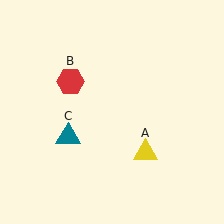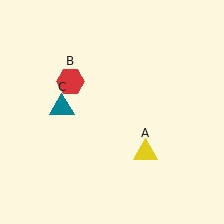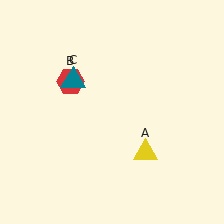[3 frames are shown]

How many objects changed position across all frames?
1 object changed position: teal triangle (object C).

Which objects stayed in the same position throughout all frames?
Yellow triangle (object A) and red hexagon (object B) remained stationary.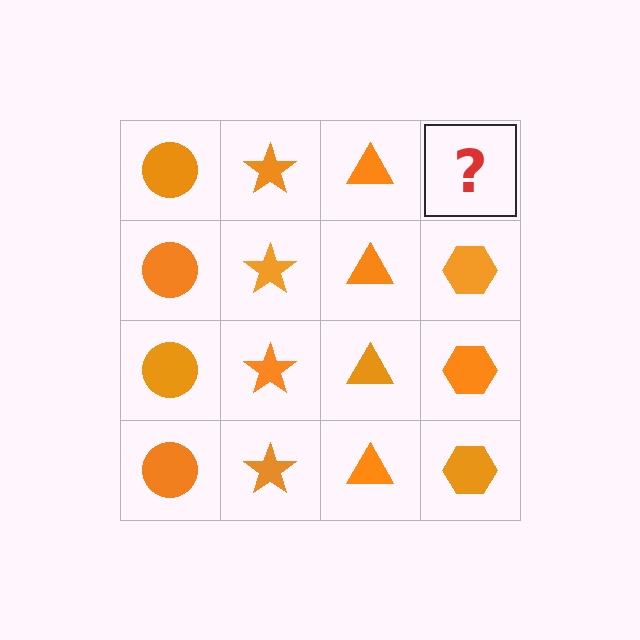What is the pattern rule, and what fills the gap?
The rule is that each column has a consistent shape. The gap should be filled with an orange hexagon.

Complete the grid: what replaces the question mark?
The question mark should be replaced with an orange hexagon.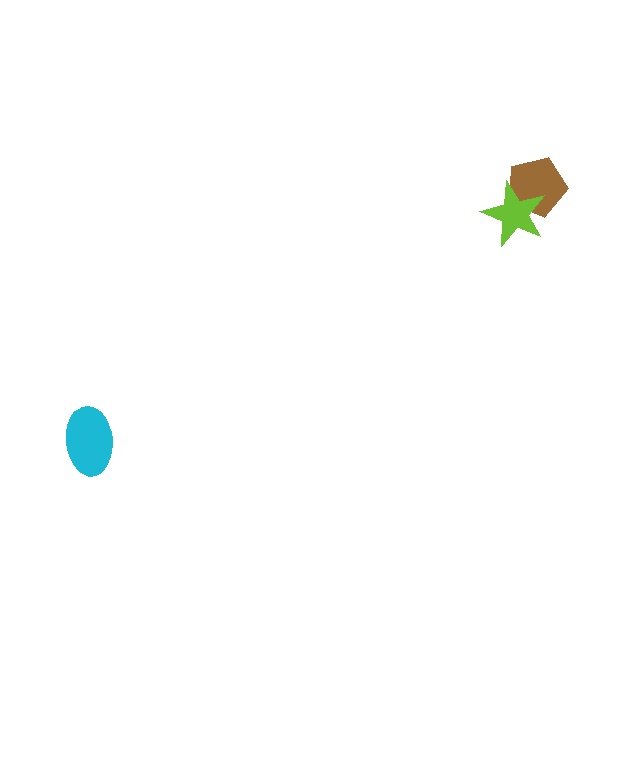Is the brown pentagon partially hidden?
Yes, it is partially covered by another shape.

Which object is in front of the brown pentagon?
The lime star is in front of the brown pentagon.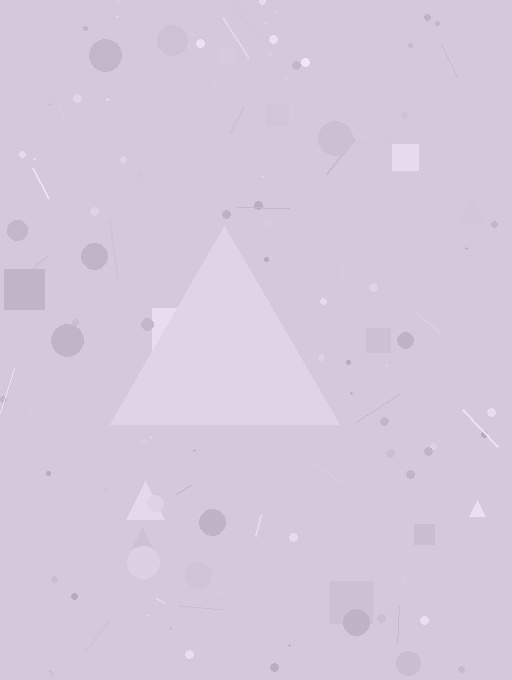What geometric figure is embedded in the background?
A triangle is embedded in the background.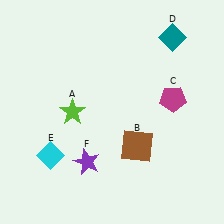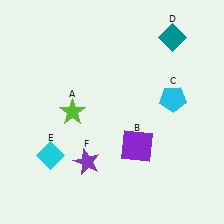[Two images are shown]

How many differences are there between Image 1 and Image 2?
There are 2 differences between the two images.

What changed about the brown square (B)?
In Image 1, B is brown. In Image 2, it changed to purple.